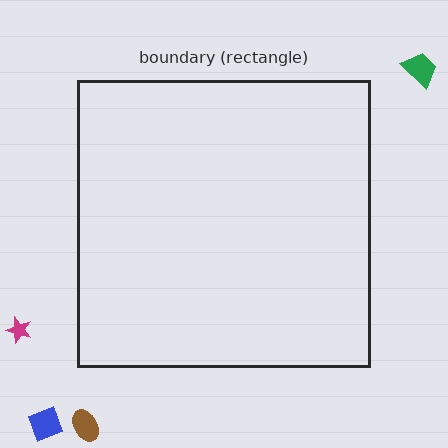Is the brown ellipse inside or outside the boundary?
Outside.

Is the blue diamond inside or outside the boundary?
Outside.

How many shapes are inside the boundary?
0 inside, 4 outside.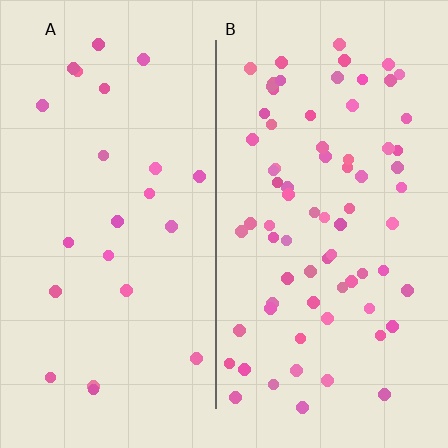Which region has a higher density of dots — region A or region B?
B (the right).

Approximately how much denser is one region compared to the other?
Approximately 3.1× — region B over region A.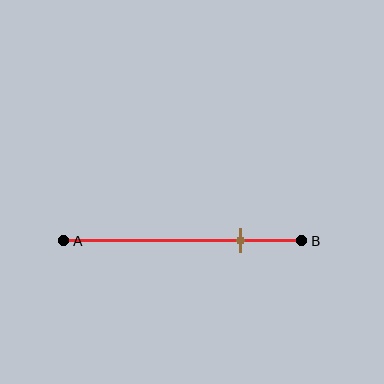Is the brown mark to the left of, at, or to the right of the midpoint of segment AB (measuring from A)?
The brown mark is to the right of the midpoint of segment AB.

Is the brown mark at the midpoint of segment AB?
No, the mark is at about 75% from A, not at the 50% midpoint.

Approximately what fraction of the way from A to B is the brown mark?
The brown mark is approximately 75% of the way from A to B.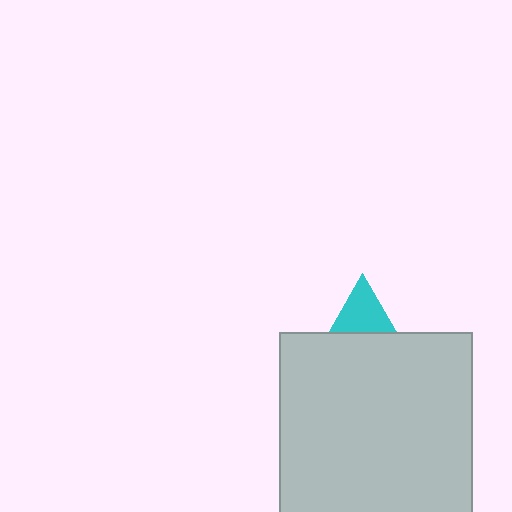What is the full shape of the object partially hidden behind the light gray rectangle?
The partially hidden object is a cyan triangle.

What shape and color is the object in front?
The object in front is a light gray rectangle.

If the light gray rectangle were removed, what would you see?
You would see the complete cyan triangle.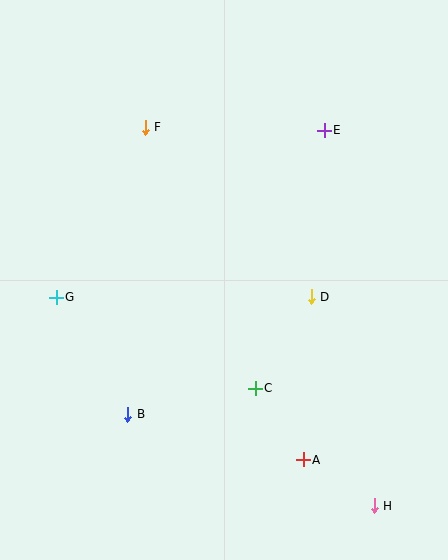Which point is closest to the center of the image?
Point D at (311, 297) is closest to the center.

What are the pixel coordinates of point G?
Point G is at (56, 297).